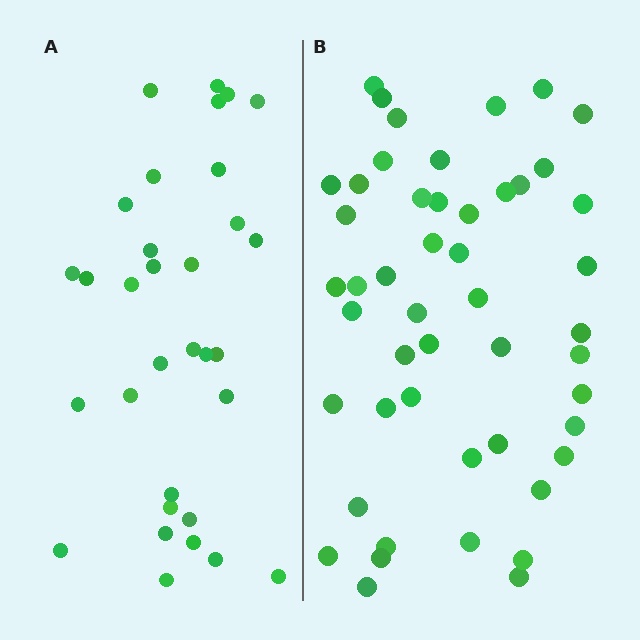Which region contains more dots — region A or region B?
Region B (the right region) has more dots.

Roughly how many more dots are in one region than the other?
Region B has approximately 15 more dots than region A.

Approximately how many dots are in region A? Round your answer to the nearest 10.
About 30 dots. (The exact count is 32, which rounds to 30.)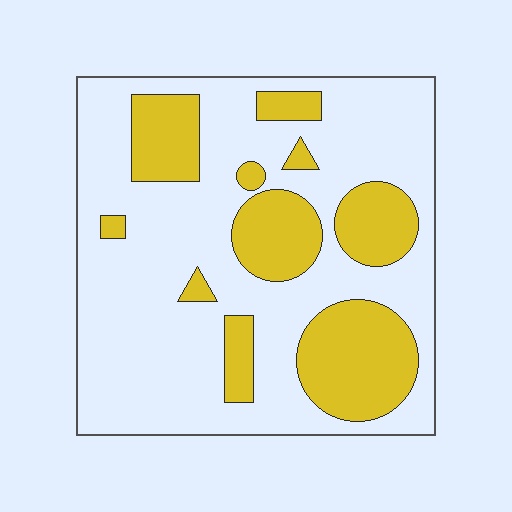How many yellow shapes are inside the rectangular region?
10.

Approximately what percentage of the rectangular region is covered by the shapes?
Approximately 30%.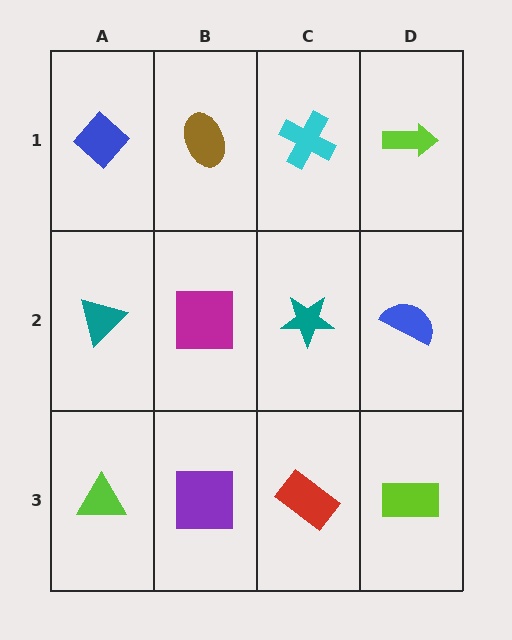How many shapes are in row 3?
4 shapes.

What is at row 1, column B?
A brown ellipse.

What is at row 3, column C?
A red rectangle.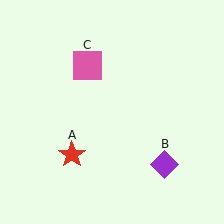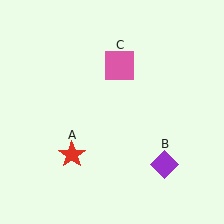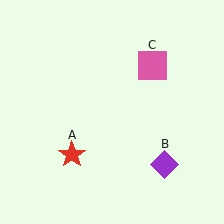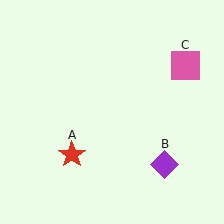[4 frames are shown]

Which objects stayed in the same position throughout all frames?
Red star (object A) and purple diamond (object B) remained stationary.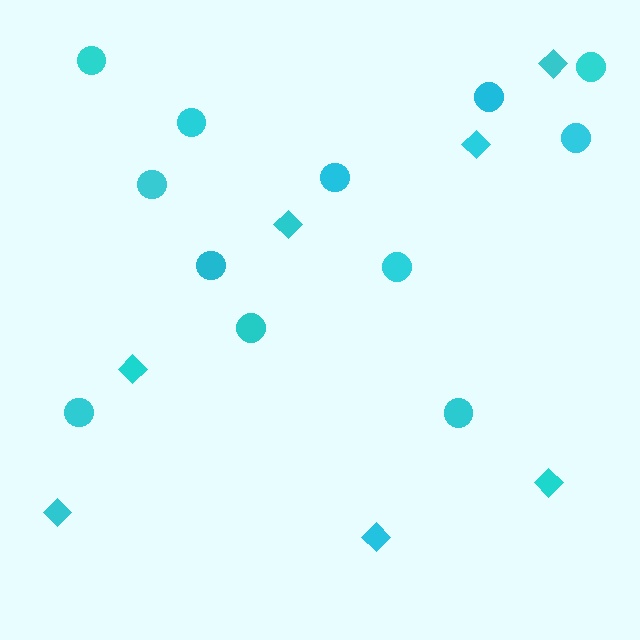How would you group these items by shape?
There are 2 groups: one group of circles (12) and one group of diamonds (7).